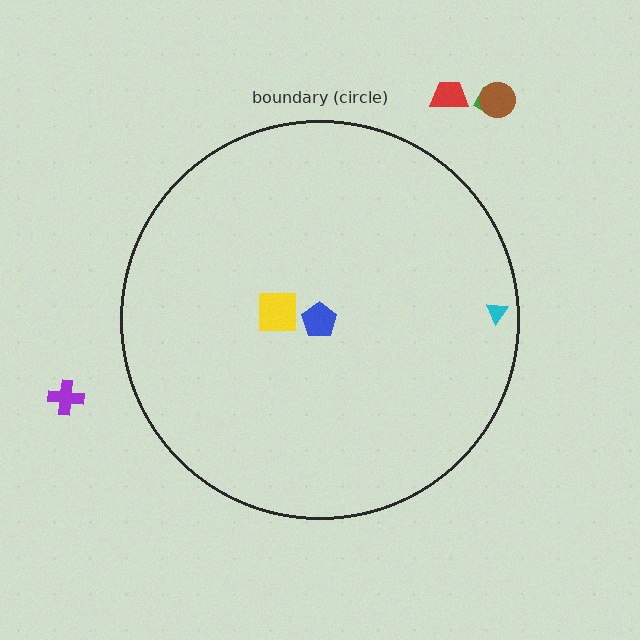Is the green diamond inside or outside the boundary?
Outside.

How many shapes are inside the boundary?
3 inside, 4 outside.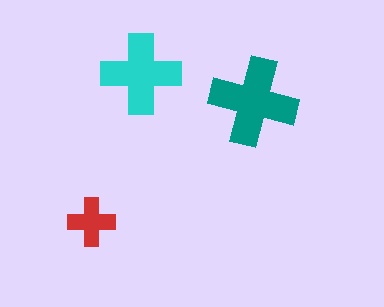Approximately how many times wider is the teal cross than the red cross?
About 2 times wider.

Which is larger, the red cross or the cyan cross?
The cyan one.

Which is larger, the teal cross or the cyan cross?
The teal one.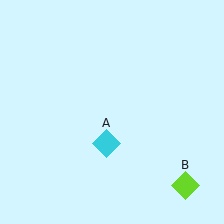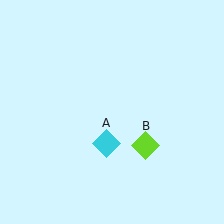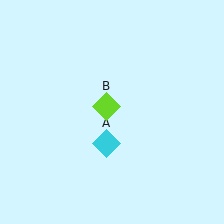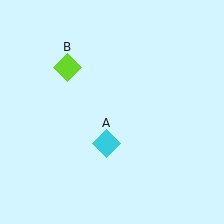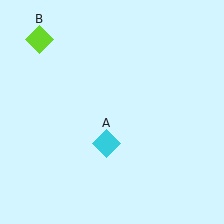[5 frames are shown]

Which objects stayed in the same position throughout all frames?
Cyan diamond (object A) remained stationary.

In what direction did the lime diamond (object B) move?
The lime diamond (object B) moved up and to the left.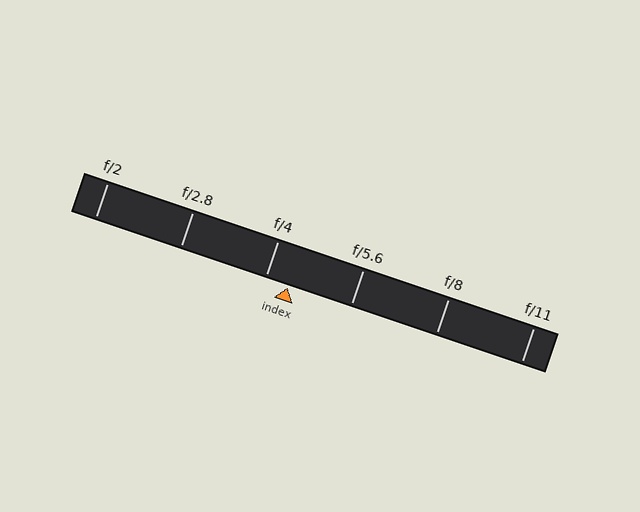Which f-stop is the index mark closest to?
The index mark is closest to f/4.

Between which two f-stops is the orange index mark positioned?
The index mark is between f/4 and f/5.6.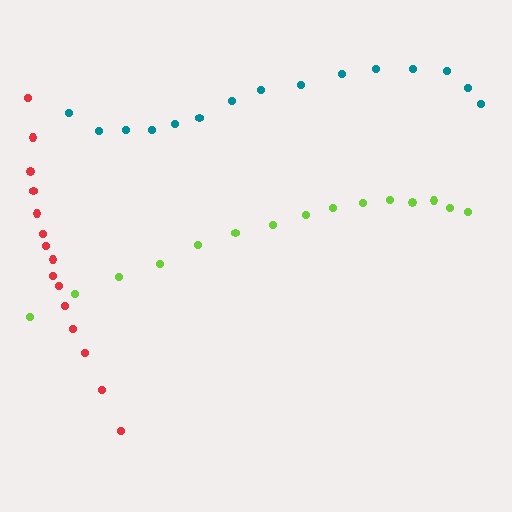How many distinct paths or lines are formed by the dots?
There are 3 distinct paths.